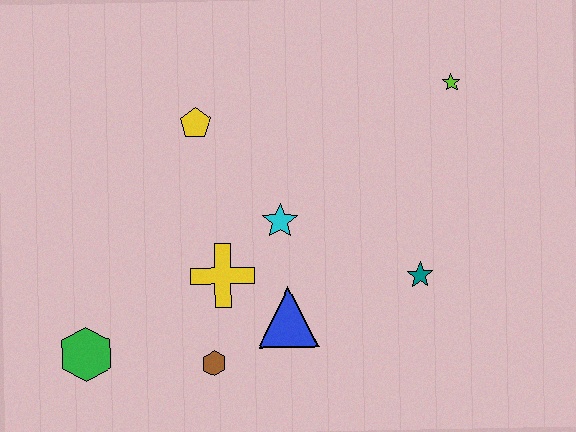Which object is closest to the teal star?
The blue triangle is closest to the teal star.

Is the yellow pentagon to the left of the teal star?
Yes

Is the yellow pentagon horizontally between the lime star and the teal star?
No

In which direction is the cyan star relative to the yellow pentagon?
The cyan star is below the yellow pentagon.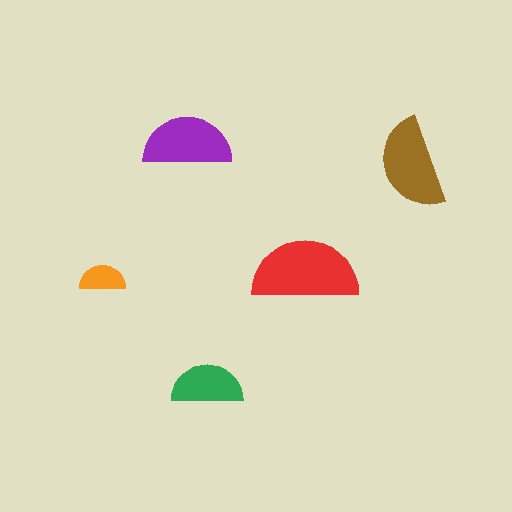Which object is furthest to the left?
The orange semicircle is leftmost.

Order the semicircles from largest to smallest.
the red one, the brown one, the purple one, the green one, the orange one.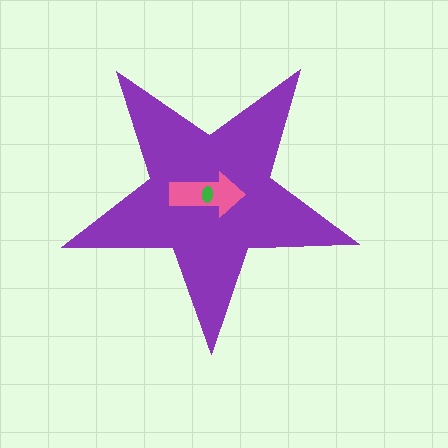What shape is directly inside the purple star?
The pink arrow.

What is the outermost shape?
The purple star.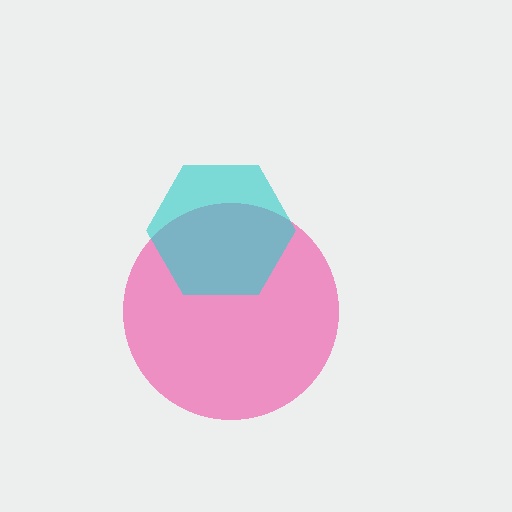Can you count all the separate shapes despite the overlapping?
Yes, there are 2 separate shapes.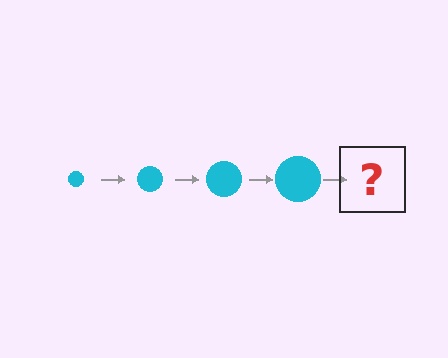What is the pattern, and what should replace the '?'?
The pattern is that the circle gets progressively larger each step. The '?' should be a cyan circle, larger than the previous one.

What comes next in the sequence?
The next element should be a cyan circle, larger than the previous one.